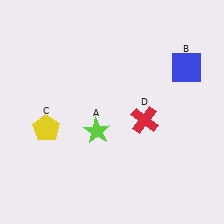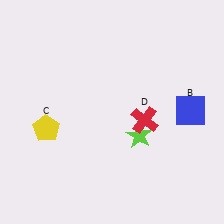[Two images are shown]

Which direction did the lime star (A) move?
The lime star (A) moved right.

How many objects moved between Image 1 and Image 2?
2 objects moved between the two images.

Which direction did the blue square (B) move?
The blue square (B) moved down.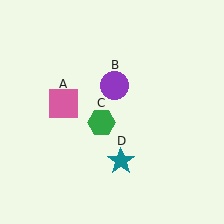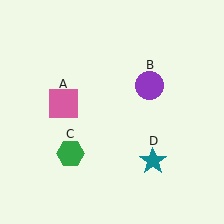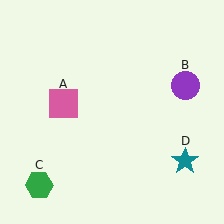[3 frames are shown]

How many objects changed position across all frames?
3 objects changed position: purple circle (object B), green hexagon (object C), teal star (object D).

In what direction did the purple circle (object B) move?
The purple circle (object B) moved right.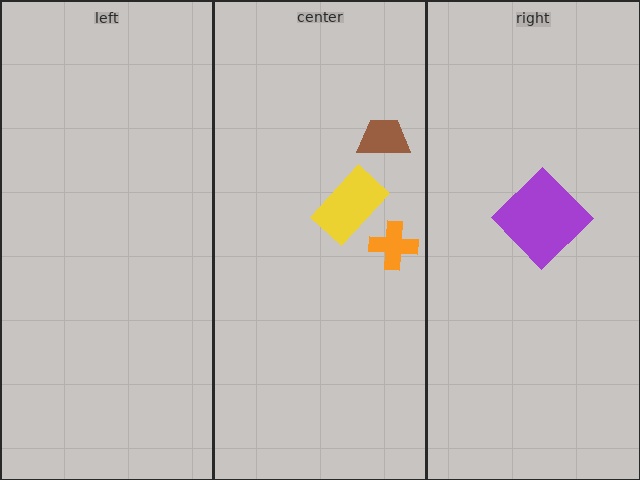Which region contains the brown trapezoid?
The center region.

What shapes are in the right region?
The purple diamond.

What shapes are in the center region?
The brown trapezoid, the orange cross, the yellow rectangle.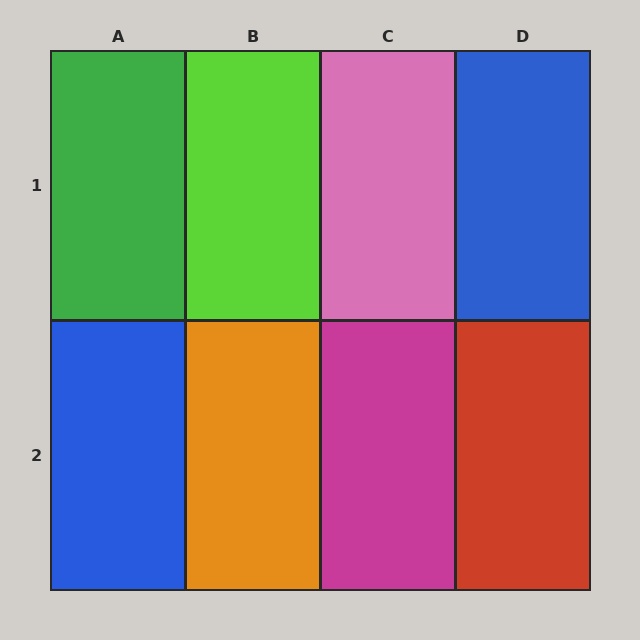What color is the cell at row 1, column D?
Blue.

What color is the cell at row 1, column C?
Pink.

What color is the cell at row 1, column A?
Green.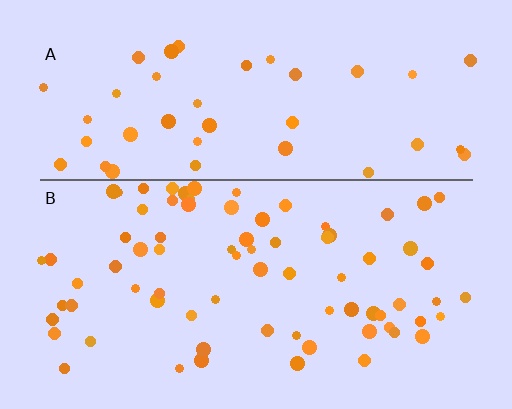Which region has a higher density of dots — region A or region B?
B (the bottom).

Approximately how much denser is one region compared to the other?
Approximately 1.8× — region B over region A.